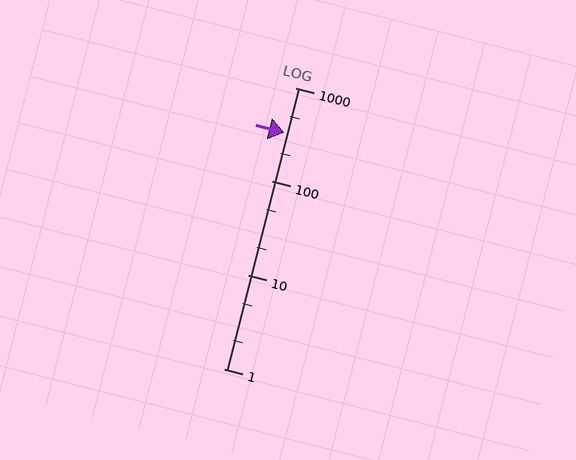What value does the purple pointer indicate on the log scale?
The pointer indicates approximately 330.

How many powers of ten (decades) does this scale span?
The scale spans 3 decades, from 1 to 1000.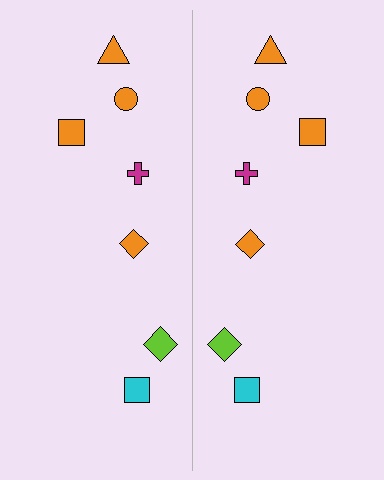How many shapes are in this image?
There are 14 shapes in this image.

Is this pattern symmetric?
Yes, this pattern has bilateral (reflection) symmetry.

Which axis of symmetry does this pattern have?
The pattern has a vertical axis of symmetry running through the center of the image.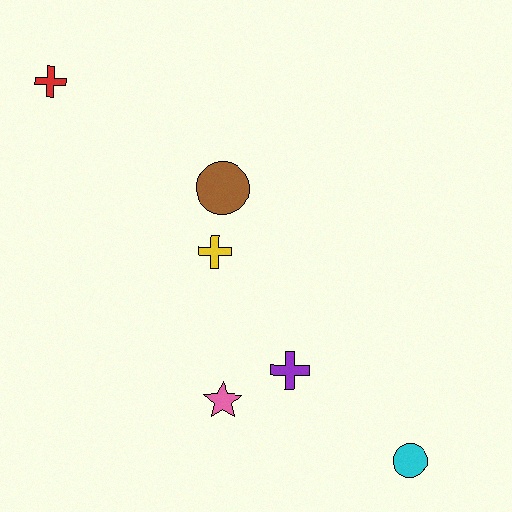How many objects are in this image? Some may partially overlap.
There are 6 objects.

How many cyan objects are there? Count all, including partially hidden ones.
There is 1 cyan object.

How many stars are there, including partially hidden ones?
There is 1 star.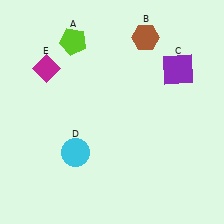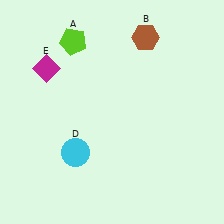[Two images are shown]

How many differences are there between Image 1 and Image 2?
There is 1 difference between the two images.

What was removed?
The purple square (C) was removed in Image 2.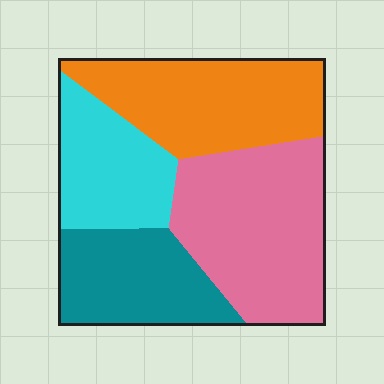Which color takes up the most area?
Pink, at roughly 35%.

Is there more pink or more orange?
Pink.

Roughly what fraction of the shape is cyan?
Cyan covers 19% of the shape.